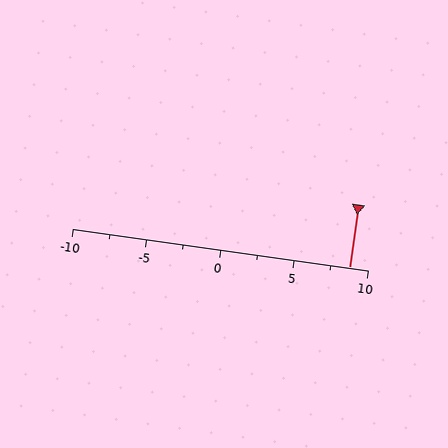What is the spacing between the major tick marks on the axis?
The major ticks are spaced 5 apart.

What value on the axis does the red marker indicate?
The marker indicates approximately 8.8.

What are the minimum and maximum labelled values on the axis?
The axis runs from -10 to 10.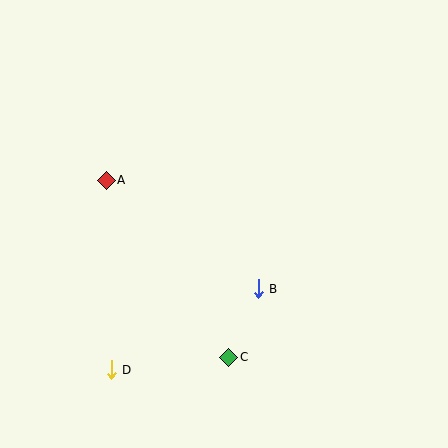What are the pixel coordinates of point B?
Point B is at (258, 289).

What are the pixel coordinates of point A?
Point A is at (106, 180).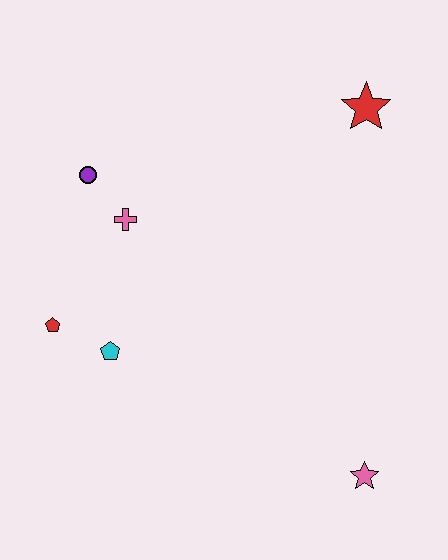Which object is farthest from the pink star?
The purple circle is farthest from the pink star.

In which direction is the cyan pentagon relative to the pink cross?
The cyan pentagon is below the pink cross.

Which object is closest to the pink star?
The cyan pentagon is closest to the pink star.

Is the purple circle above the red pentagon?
Yes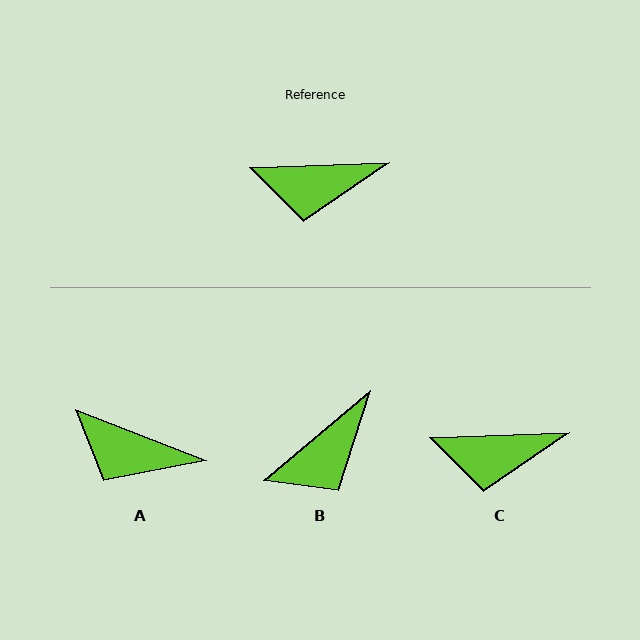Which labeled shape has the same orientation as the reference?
C.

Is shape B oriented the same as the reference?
No, it is off by about 38 degrees.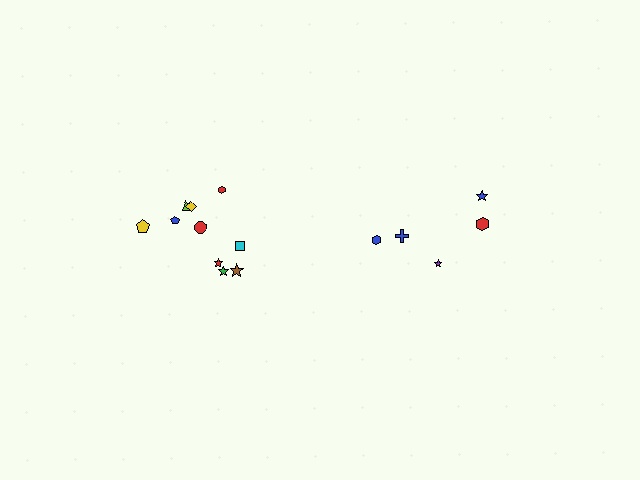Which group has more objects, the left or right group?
The left group.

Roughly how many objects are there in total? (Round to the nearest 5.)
Roughly 15 objects in total.